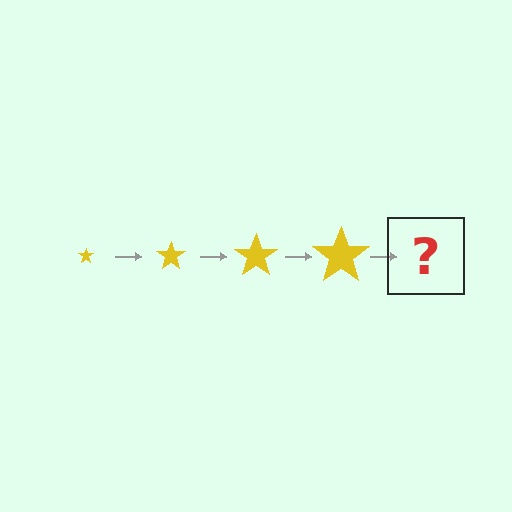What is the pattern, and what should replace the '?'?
The pattern is that the star gets progressively larger each step. The '?' should be a yellow star, larger than the previous one.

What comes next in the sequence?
The next element should be a yellow star, larger than the previous one.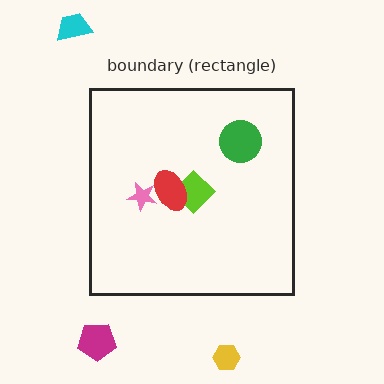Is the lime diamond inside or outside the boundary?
Inside.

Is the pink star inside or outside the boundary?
Inside.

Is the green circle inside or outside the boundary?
Inside.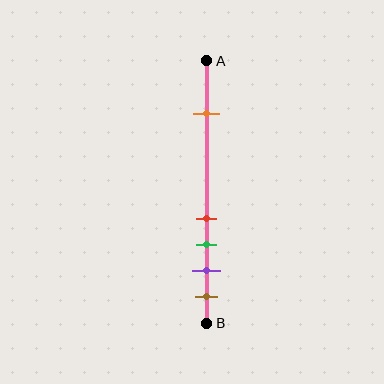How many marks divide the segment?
There are 5 marks dividing the segment.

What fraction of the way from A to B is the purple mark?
The purple mark is approximately 80% (0.8) of the way from A to B.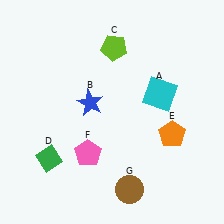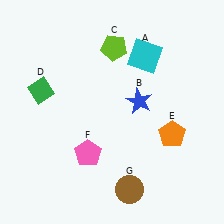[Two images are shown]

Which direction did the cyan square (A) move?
The cyan square (A) moved up.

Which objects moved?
The objects that moved are: the cyan square (A), the blue star (B), the green diamond (D).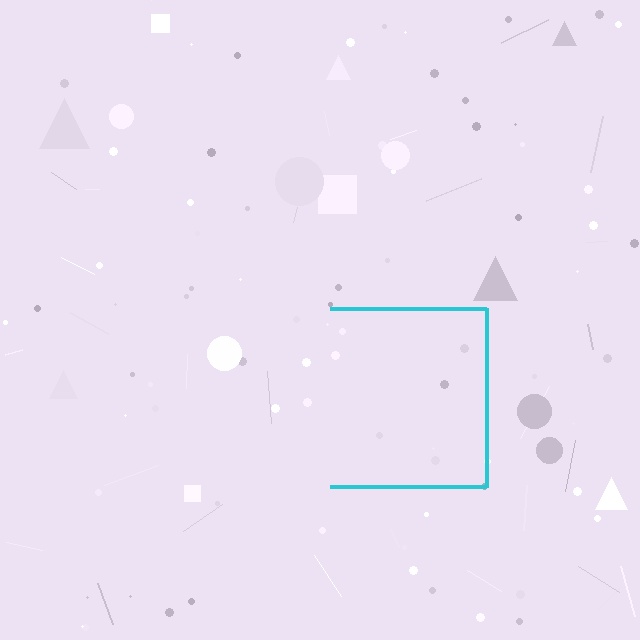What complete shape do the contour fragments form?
The contour fragments form a square.